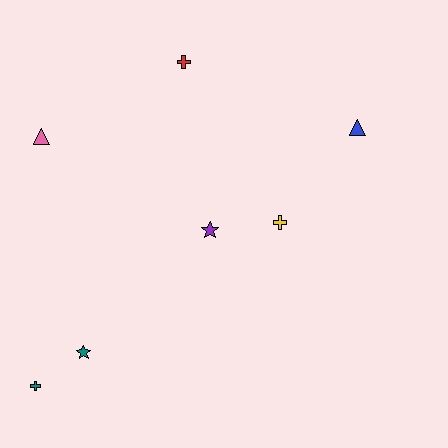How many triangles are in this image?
There are 2 triangles.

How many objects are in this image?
There are 7 objects.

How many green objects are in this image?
There are no green objects.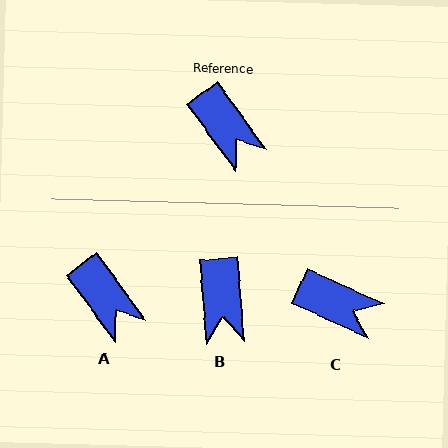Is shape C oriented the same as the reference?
No, it is off by about 29 degrees.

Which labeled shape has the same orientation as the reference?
A.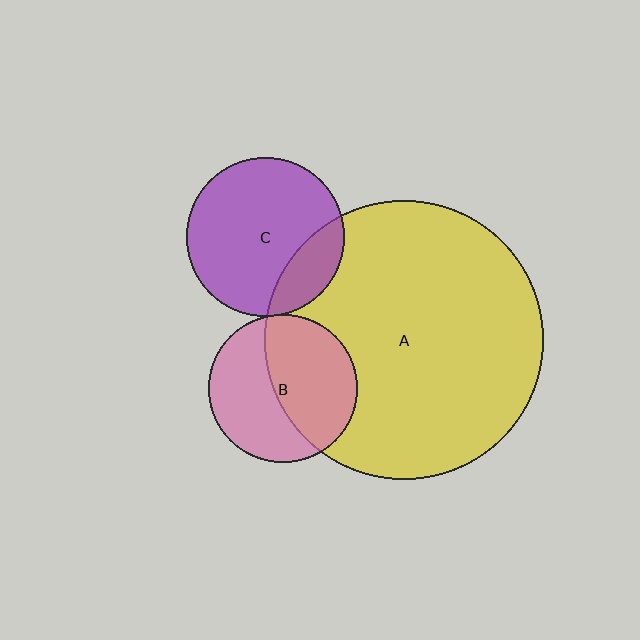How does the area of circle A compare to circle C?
Approximately 3.1 times.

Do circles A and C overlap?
Yes.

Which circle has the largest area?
Circle A (yellow).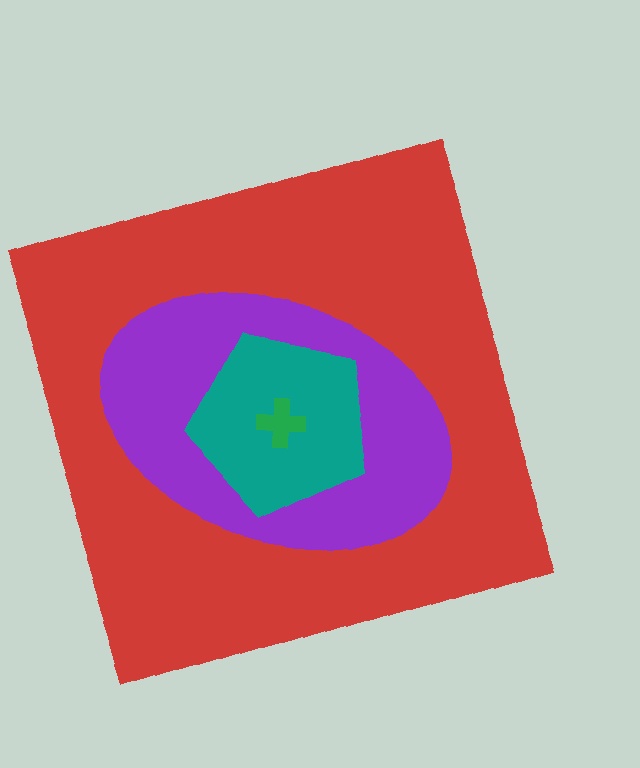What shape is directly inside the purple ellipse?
The teal pentagon.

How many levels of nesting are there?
4.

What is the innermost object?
The green cross.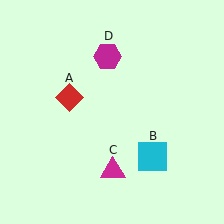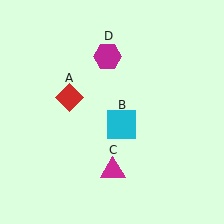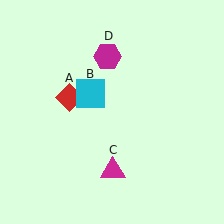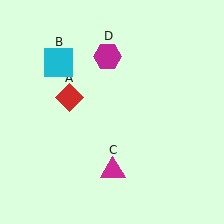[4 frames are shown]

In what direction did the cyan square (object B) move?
The cyan square (object B) moved up and to the left.